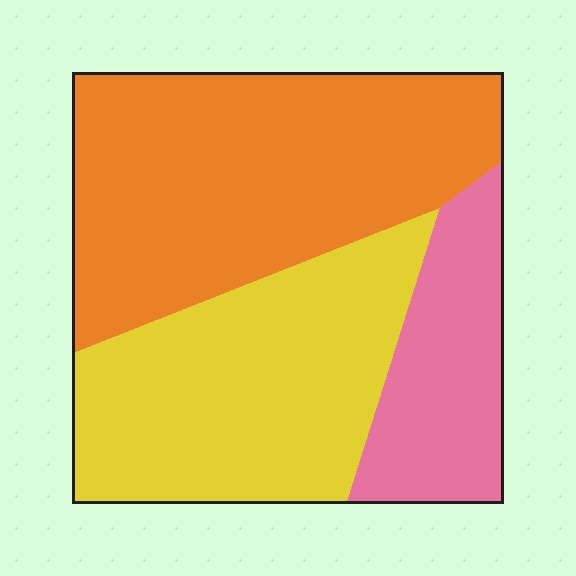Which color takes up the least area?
Pink, at roughly 20%.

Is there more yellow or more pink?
Yellow.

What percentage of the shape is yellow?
Yellow covers 37% of the shape.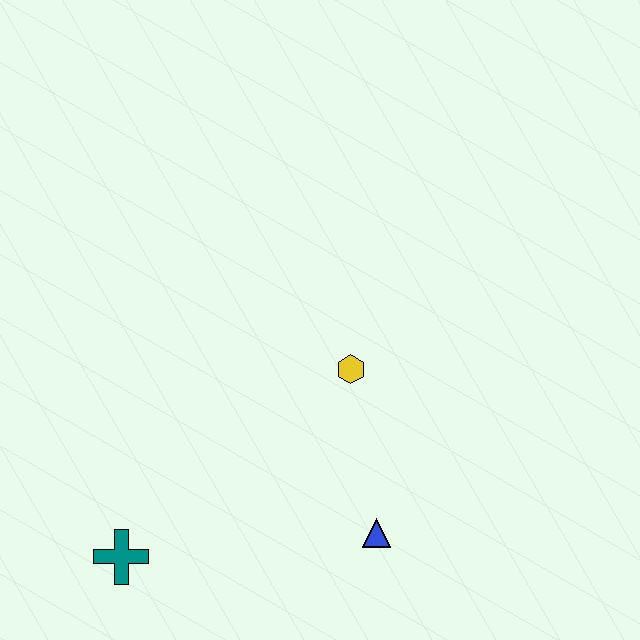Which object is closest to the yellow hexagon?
The blue triangle is closest to the yellow hexagon.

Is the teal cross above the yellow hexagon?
No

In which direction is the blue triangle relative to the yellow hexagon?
The blue triangle is below the yellow hexagon.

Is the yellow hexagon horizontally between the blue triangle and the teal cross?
Yes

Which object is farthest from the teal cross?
The yellow hexagon is farthest from the teal cross.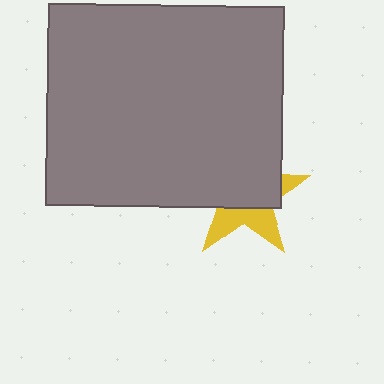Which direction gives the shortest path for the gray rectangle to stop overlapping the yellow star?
Moving up gives the shortest separation.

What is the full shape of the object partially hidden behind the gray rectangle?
The partially hidden object is a yellow star.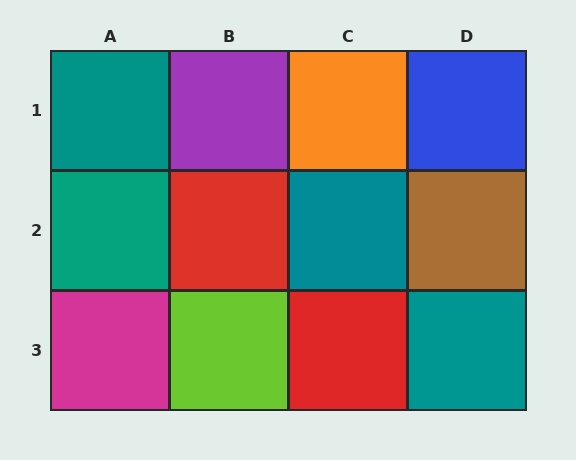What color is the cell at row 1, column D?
Blue.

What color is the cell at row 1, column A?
Teal.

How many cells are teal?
4 cells are teal.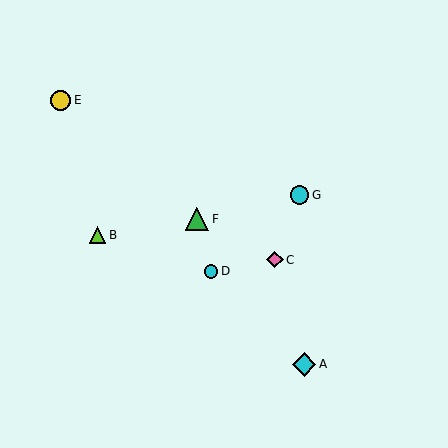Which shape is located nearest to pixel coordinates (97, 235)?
The lime triangle (labeled B) at (97, 235) is nearest to that location.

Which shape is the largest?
The cyan diamond (labeled A) is the largest.